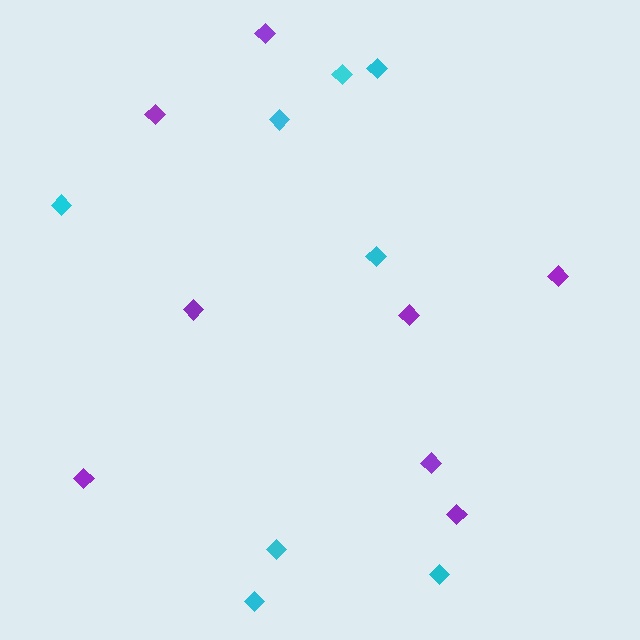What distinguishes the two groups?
There are 2 groups: one group of purple diamonds (8) and one group of cyan diamonds (8).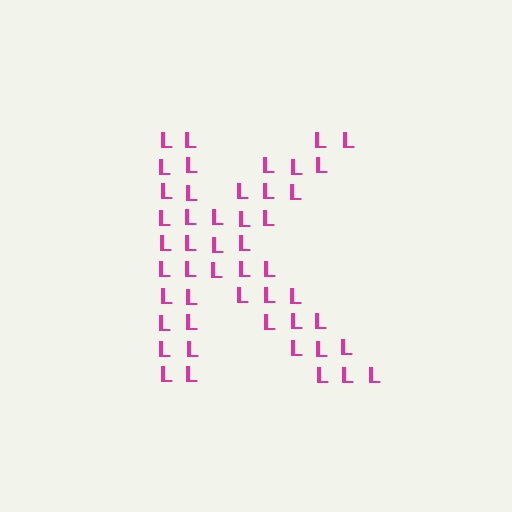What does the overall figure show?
The overall figure shows the letter K.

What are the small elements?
The small elements are letter L's.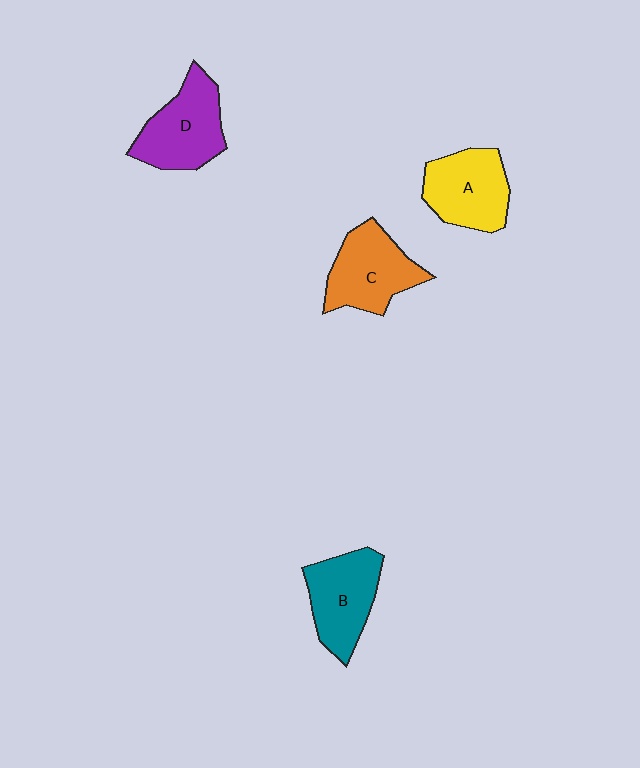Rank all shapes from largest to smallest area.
From largest to smallest: D (purple), C (orange), A (yellow), B (teal).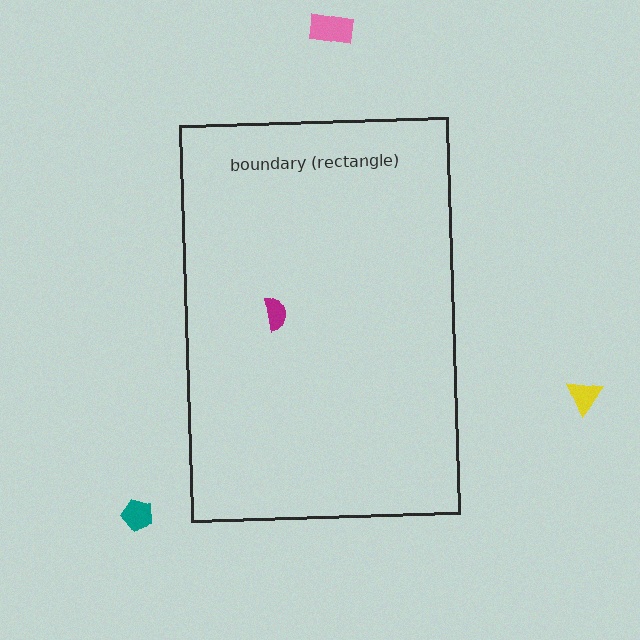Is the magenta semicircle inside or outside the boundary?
Inside.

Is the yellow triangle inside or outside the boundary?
Outside.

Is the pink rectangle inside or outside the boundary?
Outside.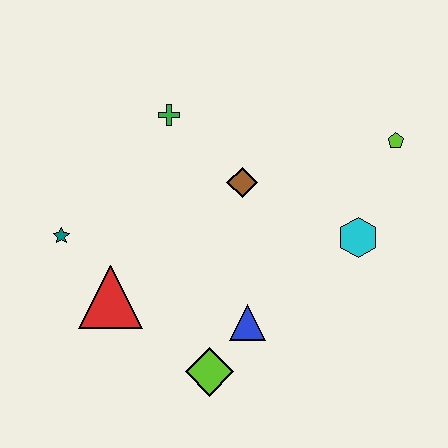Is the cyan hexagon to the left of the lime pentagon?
Yes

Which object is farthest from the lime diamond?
The lime pentagon is farthest from the lime diamond.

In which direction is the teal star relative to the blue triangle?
The teal star is to the left of the blue triangle.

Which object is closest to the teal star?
The red triangle is closest to the teal star.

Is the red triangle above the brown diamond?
No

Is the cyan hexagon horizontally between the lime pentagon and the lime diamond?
Yes